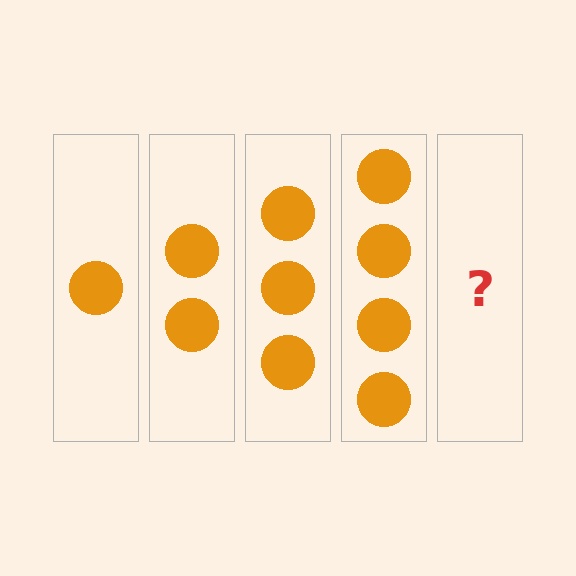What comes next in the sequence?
The next element should be 5 circles.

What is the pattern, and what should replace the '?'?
The pattern is that each step adds one more circle. The '?' should be 5 circles.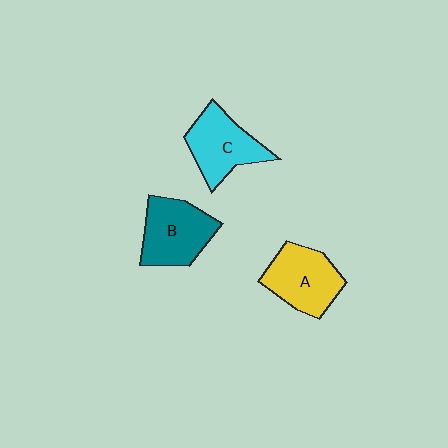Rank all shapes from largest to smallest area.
From largest to smallest: B (teal), A (yellow), C (cyan).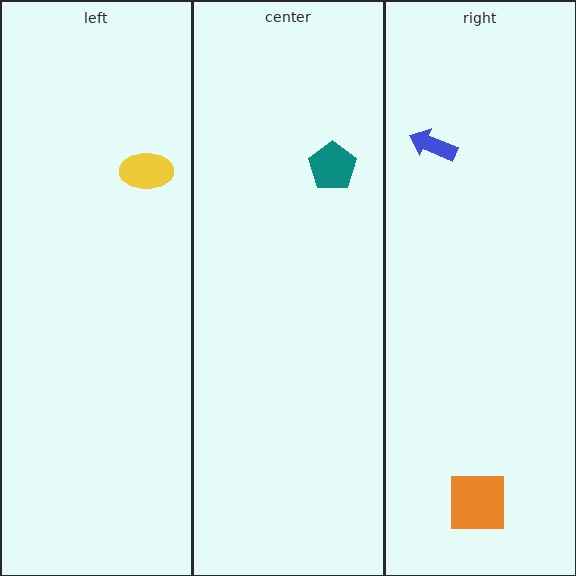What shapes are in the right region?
The orange square, the blue arrow.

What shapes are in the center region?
The teal pentagon.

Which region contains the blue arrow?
The right region.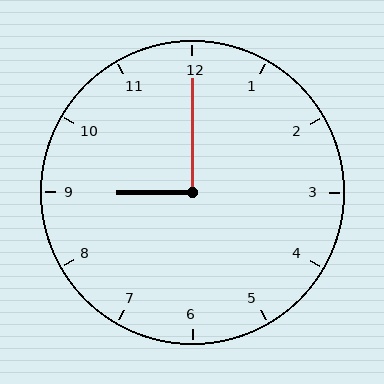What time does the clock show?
9:00.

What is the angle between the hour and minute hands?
Approximately 90 degrees.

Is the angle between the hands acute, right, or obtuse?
It is right.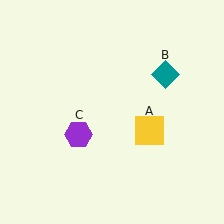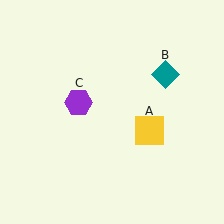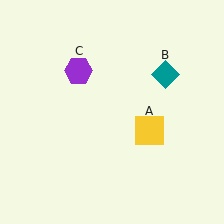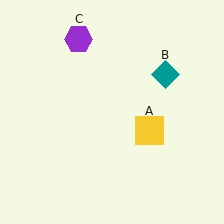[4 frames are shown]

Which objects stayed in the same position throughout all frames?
Yellow square (object A) and teal diamond (object B) remained stationary.